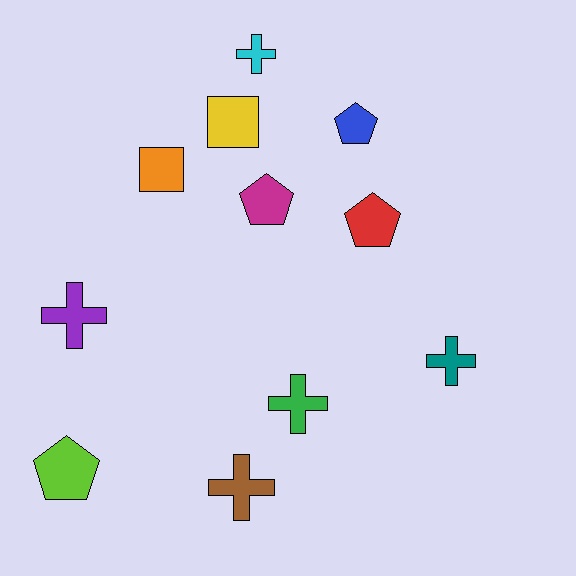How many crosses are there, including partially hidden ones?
There are 5 crosses.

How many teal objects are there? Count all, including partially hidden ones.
There is 1 teal object.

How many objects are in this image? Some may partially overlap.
There are 11 objects.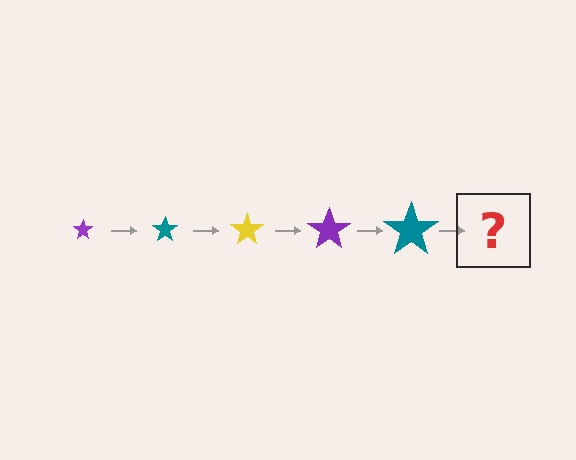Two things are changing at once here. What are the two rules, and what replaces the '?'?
The two rules are that the star grows larger each step and the color cycles through purple, teal, and yellow. The '?' should be a yellow star, larger than the previous one.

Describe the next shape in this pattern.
It should be a yellow star, larger than the previous one.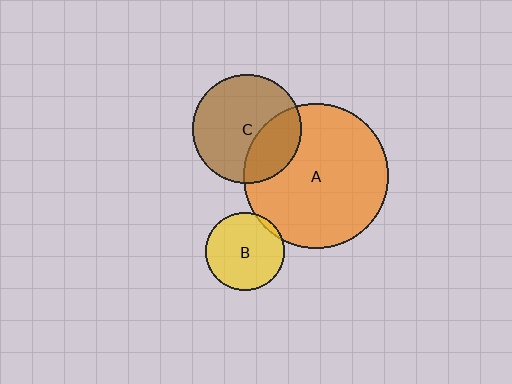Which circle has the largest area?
Circle A (orange).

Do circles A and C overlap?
Yes.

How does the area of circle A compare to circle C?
Approximately 1.8 times.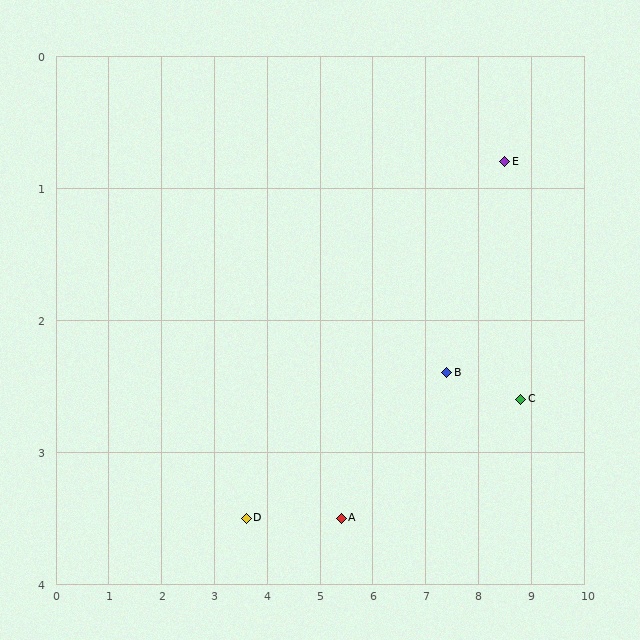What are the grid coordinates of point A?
Point A is at approximately (5.4, 3.5).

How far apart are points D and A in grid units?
Points D and A are about 1.8 grid units apart.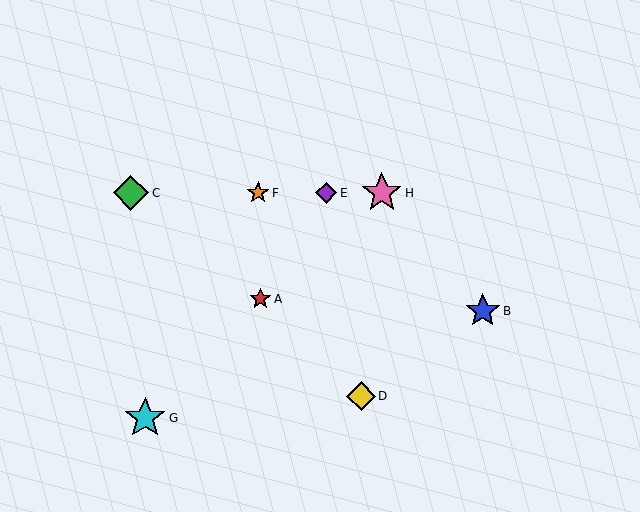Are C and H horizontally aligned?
Yes, both are at y≈193.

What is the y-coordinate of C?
Object C is at y≈193.